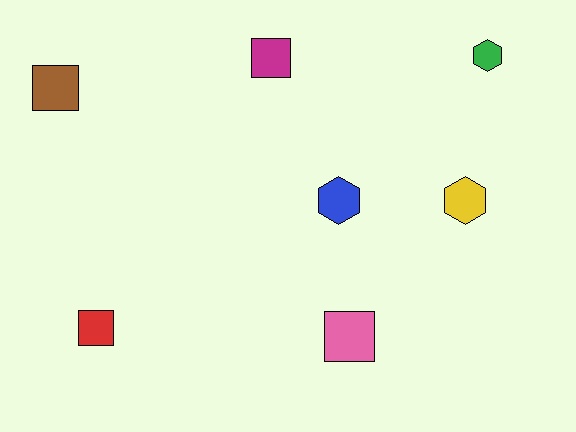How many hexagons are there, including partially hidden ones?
There are 3 hexagons.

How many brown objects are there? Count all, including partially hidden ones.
There is 1 brown object.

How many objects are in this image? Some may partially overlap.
There are 7 objects.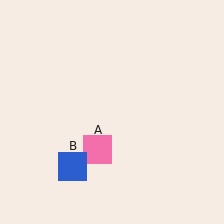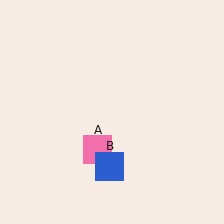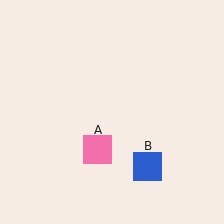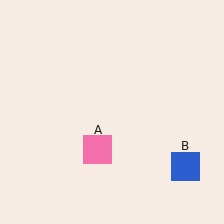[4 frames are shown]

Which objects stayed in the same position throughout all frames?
Pink square (object A) remained stationary.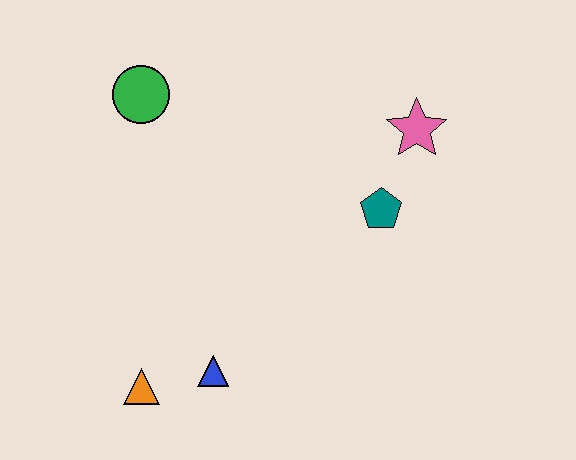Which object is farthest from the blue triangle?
The pink star is farthest from the blue triangle.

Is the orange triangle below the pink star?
Yes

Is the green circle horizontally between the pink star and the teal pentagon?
No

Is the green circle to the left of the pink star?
Yes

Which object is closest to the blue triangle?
The orange triangle is closest to the blue triangle.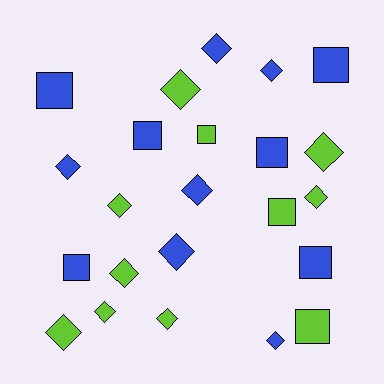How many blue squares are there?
There are 6 blue squares.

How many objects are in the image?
There are 23 objects.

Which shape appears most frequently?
Diamond, with 14 objects.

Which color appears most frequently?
Blue, with 12 objects.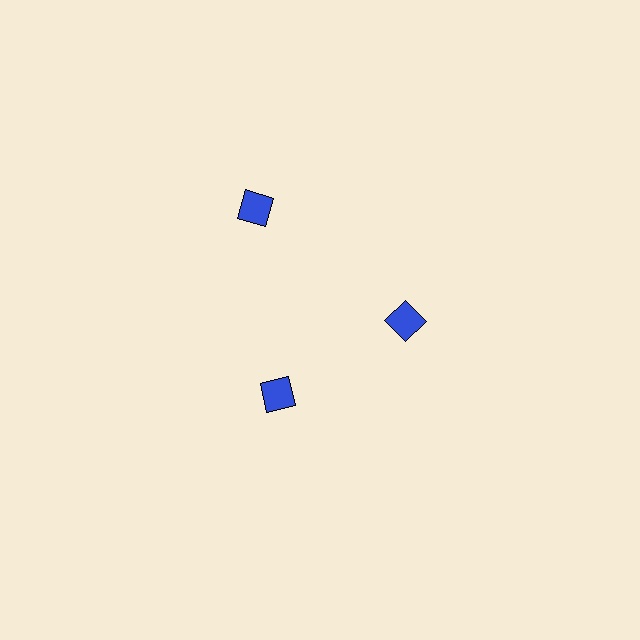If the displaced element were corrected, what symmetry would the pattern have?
It would have 3-fold rotational symmetry — the pattern would map onto itself every 120 degrees.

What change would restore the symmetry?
The symmetry would be restored by moving it inward, back onto the ring so that all 3 diamonds sit at equal angles and equal distance from the center.